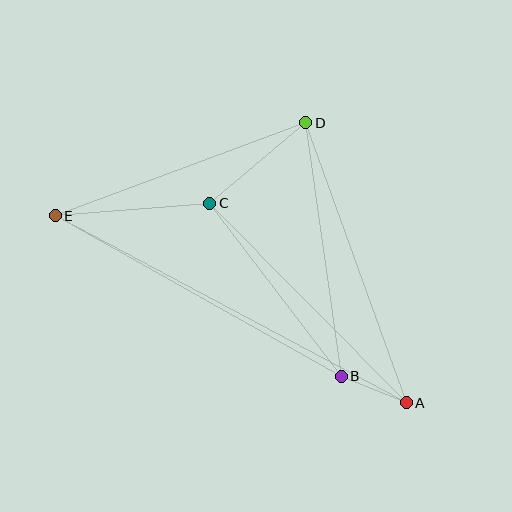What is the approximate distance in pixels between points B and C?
The distance between B and C is approximately 217 pixels.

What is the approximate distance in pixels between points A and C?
The distance between A and C is approximately 280 pixels.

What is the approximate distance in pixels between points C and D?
The distance between C and D is approximately 125 pixels.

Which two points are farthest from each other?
Points A and E are farthest from each other.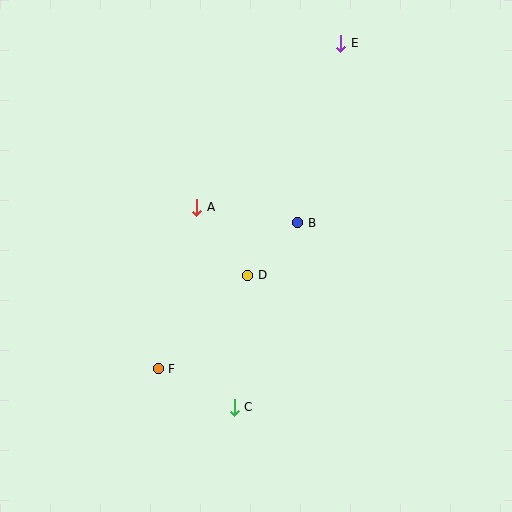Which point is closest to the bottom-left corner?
Point F is closest to the bottom-left corner.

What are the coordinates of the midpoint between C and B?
The midpoint between C and B is at (266, 315).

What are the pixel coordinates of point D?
Point D is at (248, 275).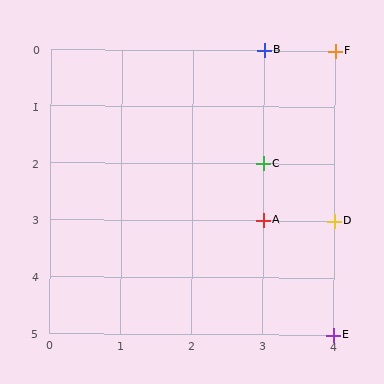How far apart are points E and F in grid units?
Points E and F are 5 rows apart.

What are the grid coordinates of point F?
Point F is at grid coordinates (4, 0).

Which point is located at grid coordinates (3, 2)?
Point C is at (3, 2).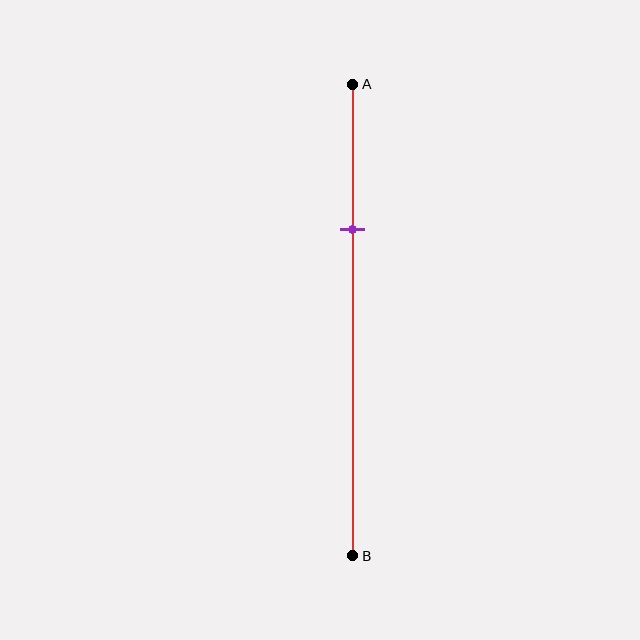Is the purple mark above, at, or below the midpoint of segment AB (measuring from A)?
The purple mark is above the midpoint of segment AB.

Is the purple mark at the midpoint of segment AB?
No, the mark is at about 30% from A, not at the 50% midpoint.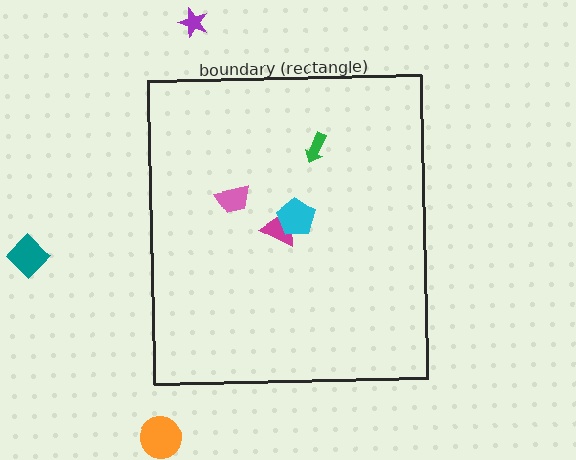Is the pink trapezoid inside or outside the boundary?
Inside.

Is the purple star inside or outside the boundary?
Outside.